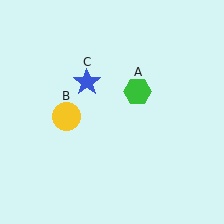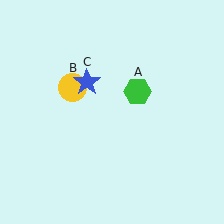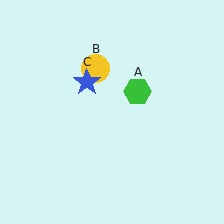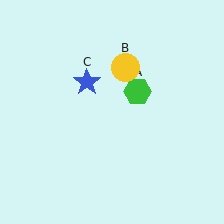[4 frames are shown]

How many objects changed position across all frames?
1 object changed position: yellow circle (object B).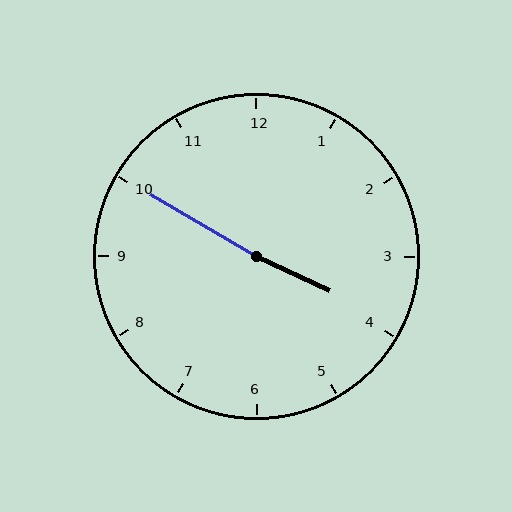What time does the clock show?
3:50.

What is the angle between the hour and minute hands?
Approximately 175 degrees.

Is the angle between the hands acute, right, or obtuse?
It is obtuse.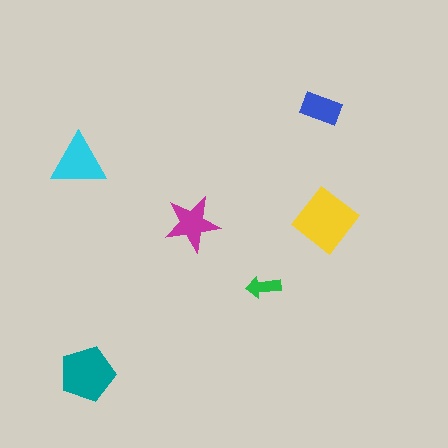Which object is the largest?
The yellow diamond.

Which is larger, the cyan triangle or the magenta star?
The cyan triangle.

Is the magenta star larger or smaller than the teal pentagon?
Smaller.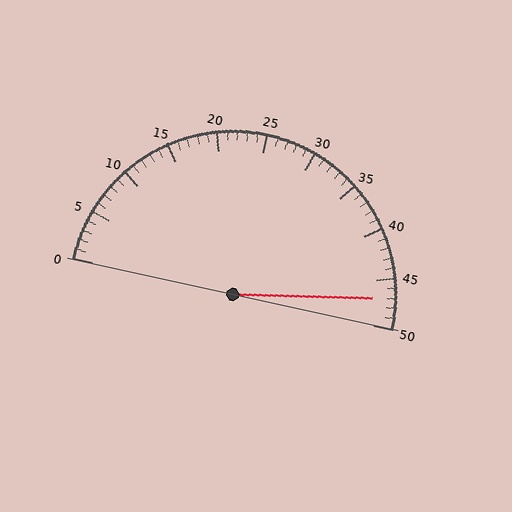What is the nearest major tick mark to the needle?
The nearest major tick mark is 45.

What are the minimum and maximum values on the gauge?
The gauge ranges from 0 to 50.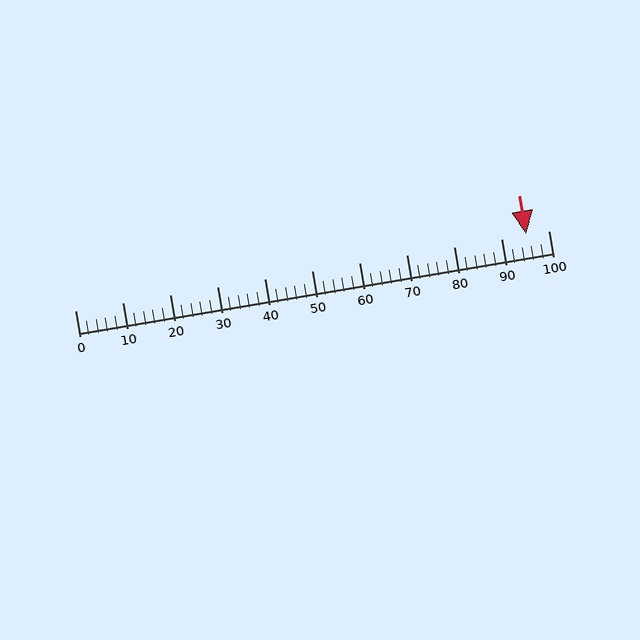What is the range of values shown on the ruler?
The ruler shows values from 0 to 100.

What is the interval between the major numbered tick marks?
The major tick marks are spaced 10 units apart.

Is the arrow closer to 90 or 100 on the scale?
The arrow is closer to 100.